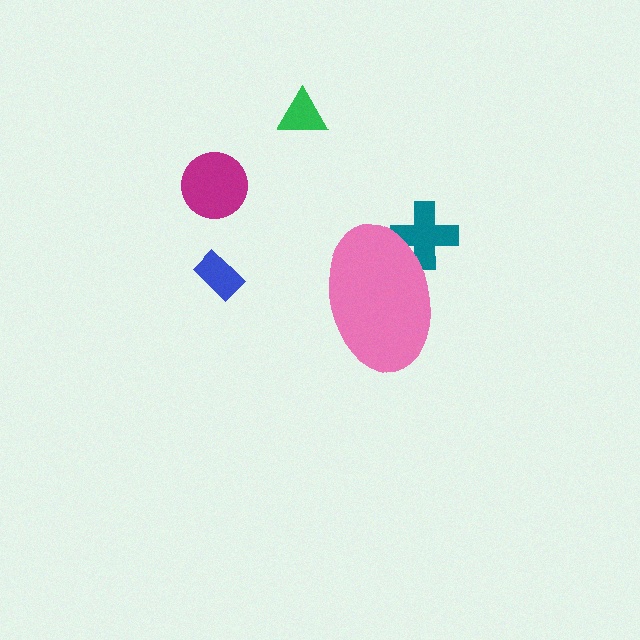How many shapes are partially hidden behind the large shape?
1 shape is partially hidden.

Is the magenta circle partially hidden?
No, the magenta circle is fully visible.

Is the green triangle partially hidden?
No, the green triangle is fully visible.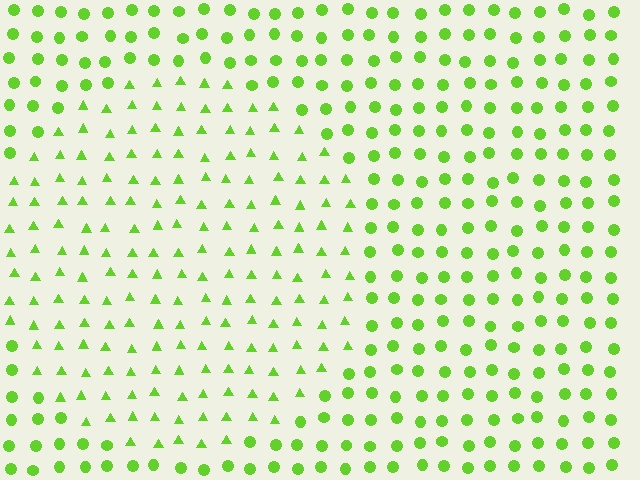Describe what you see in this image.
The image is filled with small lime elements arranged in a uniform grid. A circle-shaped region contains triangles, while the surrounding area contains circles. The boundary is defined purely by the change in element shape.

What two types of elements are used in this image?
The image uses triangles inside the circle region and circles outside it.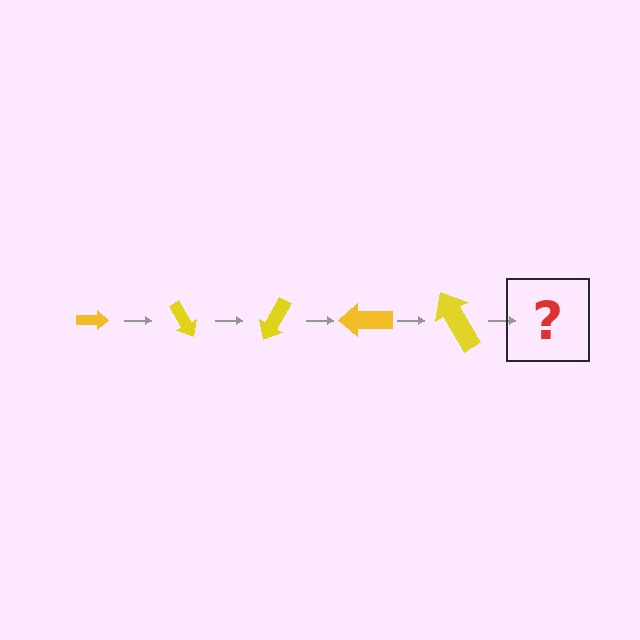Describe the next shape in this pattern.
It should be an arrow, larger than the previous one and rotated 300 degrees from the start.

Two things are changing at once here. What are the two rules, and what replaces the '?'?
The two rules are that the arrow grows larger each step and it rotates 60 degrees each step. The '?' should be an arrow, larger than the previous one and rotated 300 degrees from the start.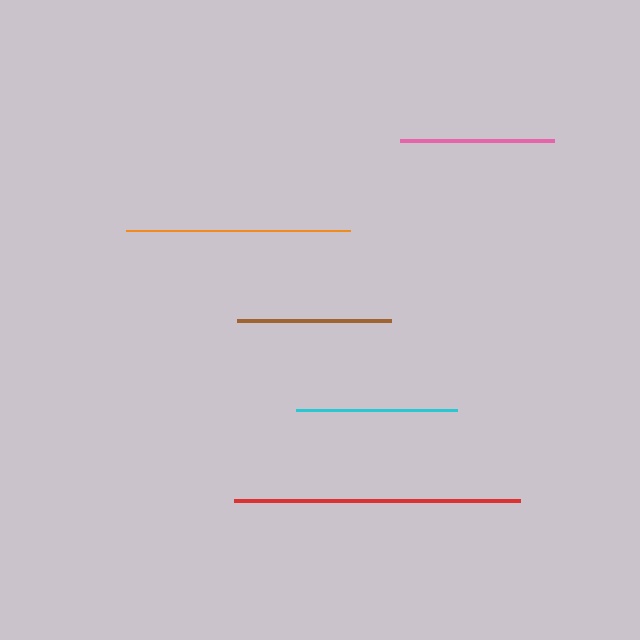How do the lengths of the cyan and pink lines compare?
The cyan and pink lines are approximately the same length.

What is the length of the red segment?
The red segment is approximately 286 pixels long.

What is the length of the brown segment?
The brown segment is approximately 154 pixels long.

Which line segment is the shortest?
The brown line is the shortest at approximately 154 pixels.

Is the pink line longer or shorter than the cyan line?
The cyan line is longer than the pink line.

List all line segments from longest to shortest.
From longest to shortest: red, orange, cyan, pink, brown.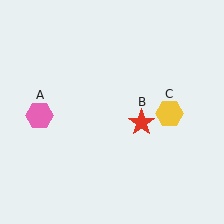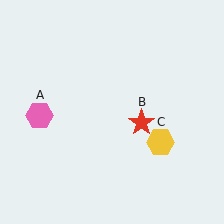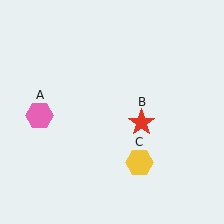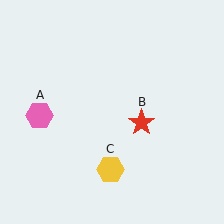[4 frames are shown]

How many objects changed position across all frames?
1 object changed position: yellow hexagon (object C).